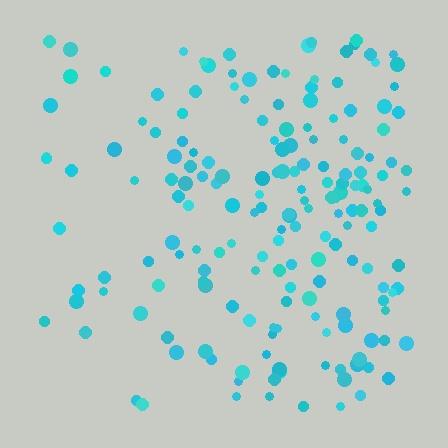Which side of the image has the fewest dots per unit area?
The left.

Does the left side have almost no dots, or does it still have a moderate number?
Still a moderate number, just noticeably fewer than the right.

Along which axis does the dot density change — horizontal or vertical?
Horizontal.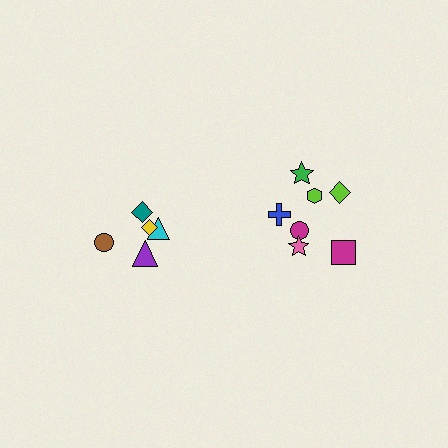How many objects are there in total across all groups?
There are 12 objects.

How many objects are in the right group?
There are 7 objects.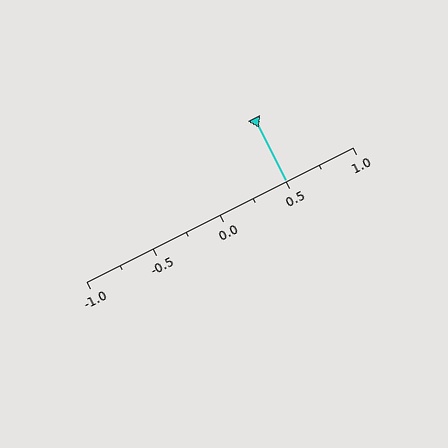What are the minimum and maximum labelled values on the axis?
The axis runs from -1.0 to 1.0.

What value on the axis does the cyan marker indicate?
The marker indicates approximately 0.5.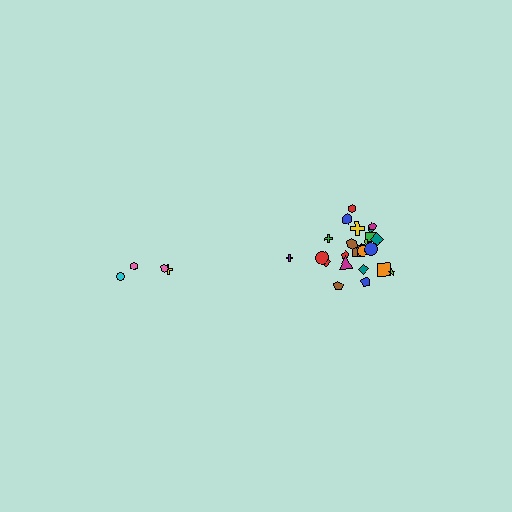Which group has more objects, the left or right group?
The right group.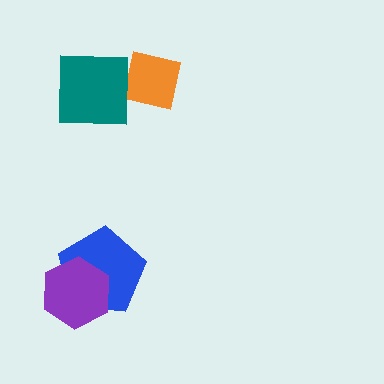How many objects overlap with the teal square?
1 object overlaps with the teal square.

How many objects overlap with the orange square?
1 object overlaps with the orange square.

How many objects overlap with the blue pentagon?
1 object overlaps with the blue pentagon.